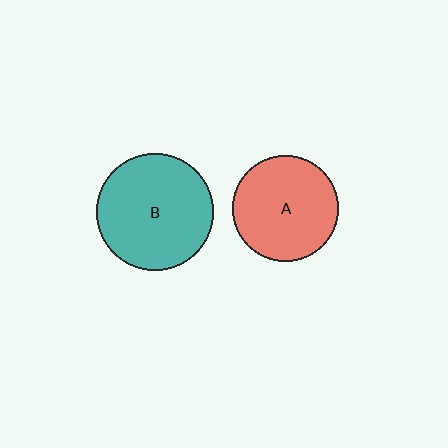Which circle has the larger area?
Circle B (teal).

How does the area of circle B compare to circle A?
Approximately 1.2 times.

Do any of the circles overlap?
No, none of the circles overlap.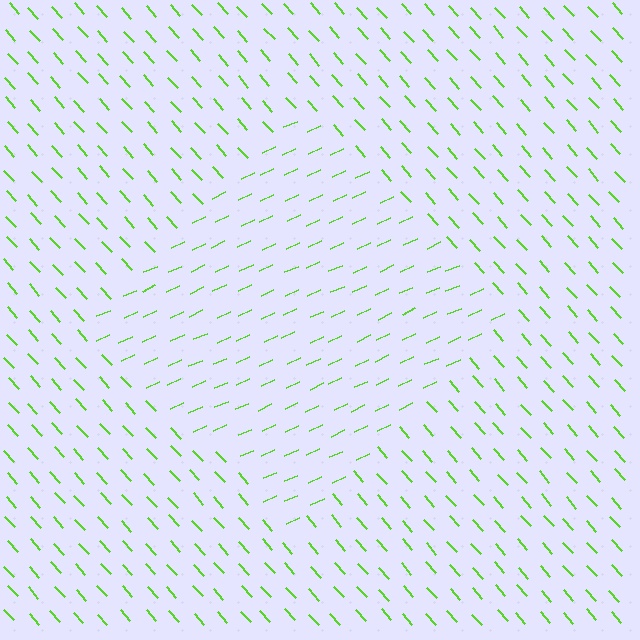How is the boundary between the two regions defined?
The boundary is defined purely by a change in line orientation (approximately 73 degrees difference). All lines are the same color and thickness.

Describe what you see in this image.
The image is filled with small lime line segments. A diamond region in the image has lines oriented differently from the surrounding lines, creating a visible texture boundary.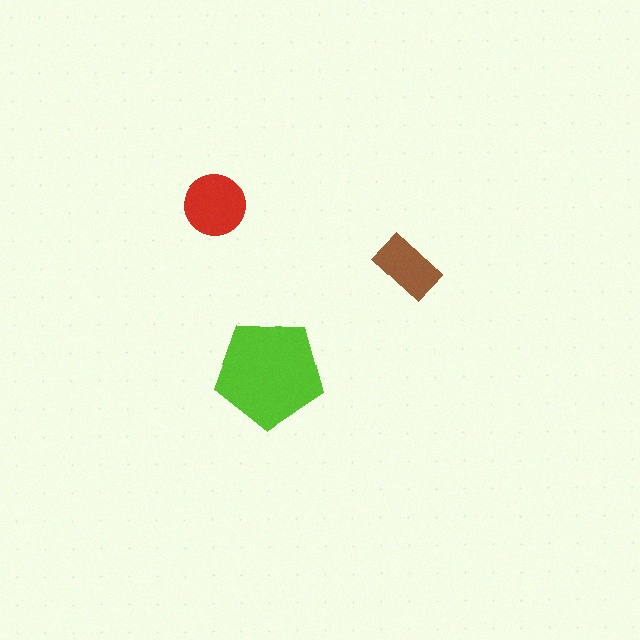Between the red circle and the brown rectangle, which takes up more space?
The red circle.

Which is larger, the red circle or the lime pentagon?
The lime pentagon.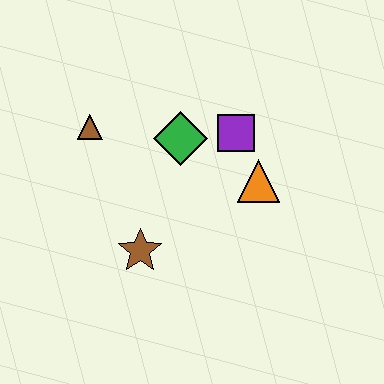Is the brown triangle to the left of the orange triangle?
Yes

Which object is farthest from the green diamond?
The brown star is farthest from the green diamond.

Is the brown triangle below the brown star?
No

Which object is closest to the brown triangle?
The green diamond is closest to the brown triangle.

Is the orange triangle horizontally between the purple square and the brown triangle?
No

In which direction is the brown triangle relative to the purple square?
The brown triangle is to the left of the purple square.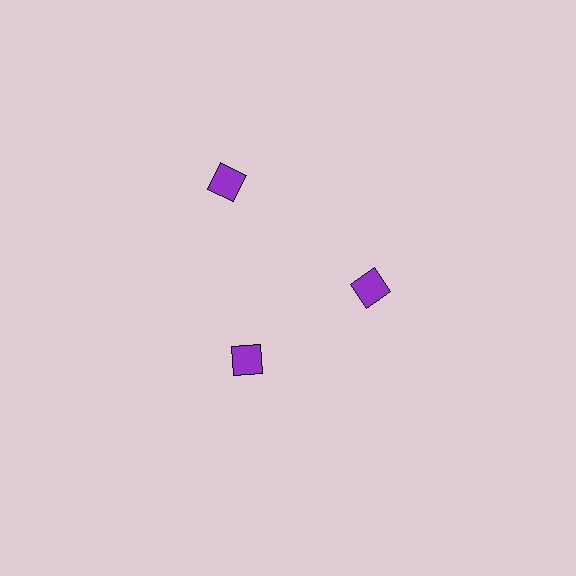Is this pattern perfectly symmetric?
No. The 3 purple diamonds are arranged in a ring, but one element near the 11 o'clock position is pushed outward from the center, breaking the 3-fold rotational symmetry.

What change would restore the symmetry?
The symmetry would be restored by moving it inward, back onto the ring so that all 3 diamonds sit at equal angles and equal distance from the center.